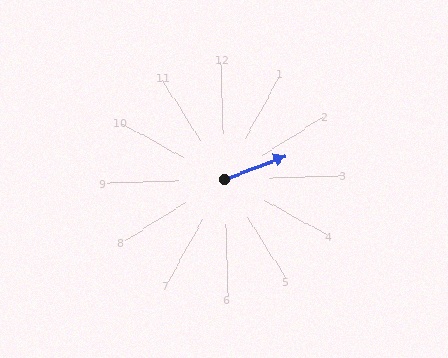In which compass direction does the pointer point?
East.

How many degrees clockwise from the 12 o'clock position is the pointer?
Approximately 71 degrees.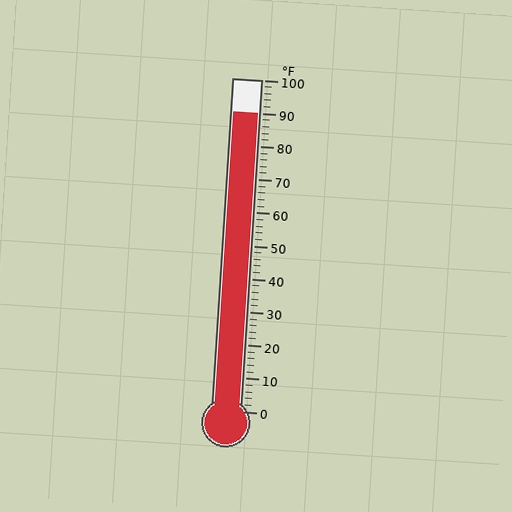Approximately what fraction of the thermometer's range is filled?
The thermometer is filled to approximately 90% of its range.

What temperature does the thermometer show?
The thermometer shows approximately 90°F.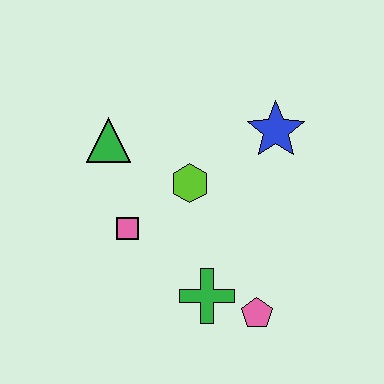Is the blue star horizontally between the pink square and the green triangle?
No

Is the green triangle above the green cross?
Yes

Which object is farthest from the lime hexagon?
The pink pentagon is farthest from the lime hexagon.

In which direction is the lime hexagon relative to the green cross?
The lime hexagon is above the green cross.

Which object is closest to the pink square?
The lime hexagon is closest to the pink square.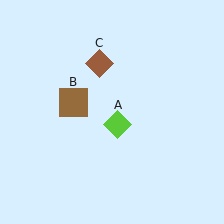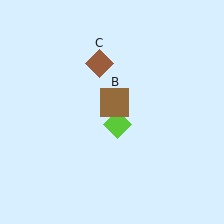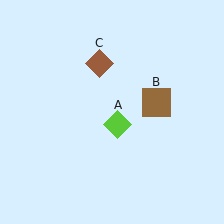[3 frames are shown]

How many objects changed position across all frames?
1 object changed position: brown square (object B).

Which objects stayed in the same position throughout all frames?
Lime diamond (object A) and brown diamond (object C) remained stationary.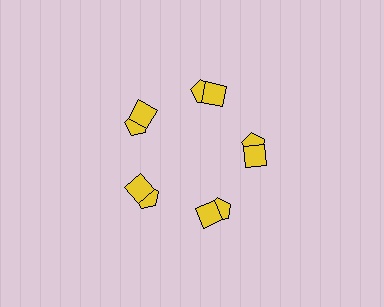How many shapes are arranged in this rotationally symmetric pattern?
There are 10 shapes, arranged in 5 groups of 2.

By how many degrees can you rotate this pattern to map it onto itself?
The pattern maps onto itself every 72 degrees of rotation.